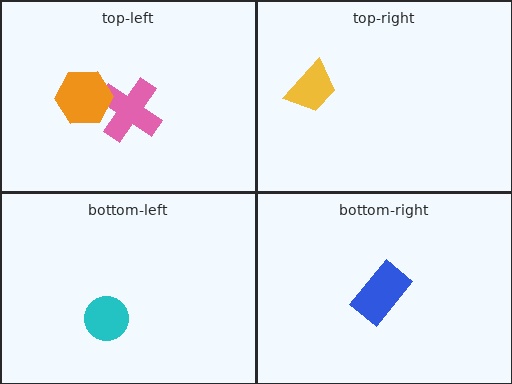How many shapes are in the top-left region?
2.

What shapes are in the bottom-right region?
The blue rectangle.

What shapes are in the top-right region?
The yellow trapezoid.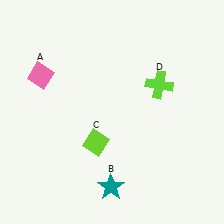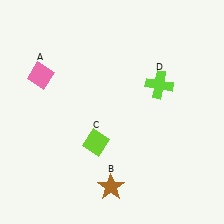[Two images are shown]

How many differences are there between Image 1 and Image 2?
There is 1 difference between the two images.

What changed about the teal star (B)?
In Image 1, B is teal. In Image 2, it changed to brown.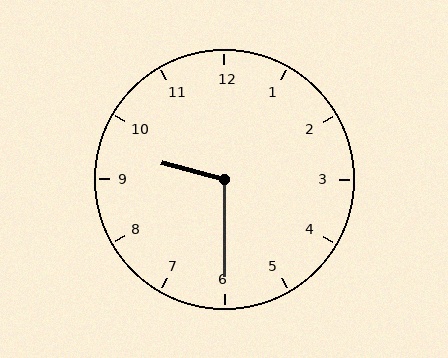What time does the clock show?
9:30.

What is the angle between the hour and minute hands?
Approximately 105 degrees.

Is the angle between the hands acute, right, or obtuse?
It is obtuse.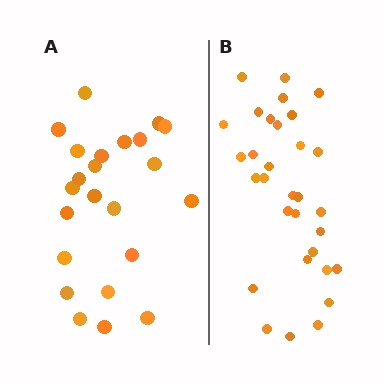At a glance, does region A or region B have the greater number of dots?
Region B (the right region) has more dots.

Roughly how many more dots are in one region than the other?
Region B has roughly 8 or so more dots than region A.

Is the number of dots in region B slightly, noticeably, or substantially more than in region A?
Region B has noticeably more, but not dramatically so. The ratio is roughly 1.3 to 1.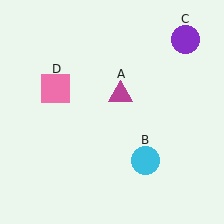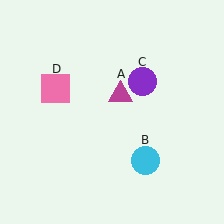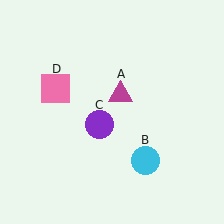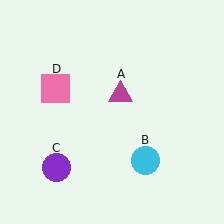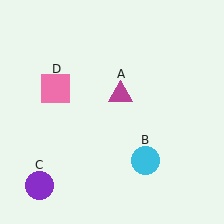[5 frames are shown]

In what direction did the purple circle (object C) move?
The purple circle (object C) moved down and to the left.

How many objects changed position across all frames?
1 object changed position: purple circle (object C).